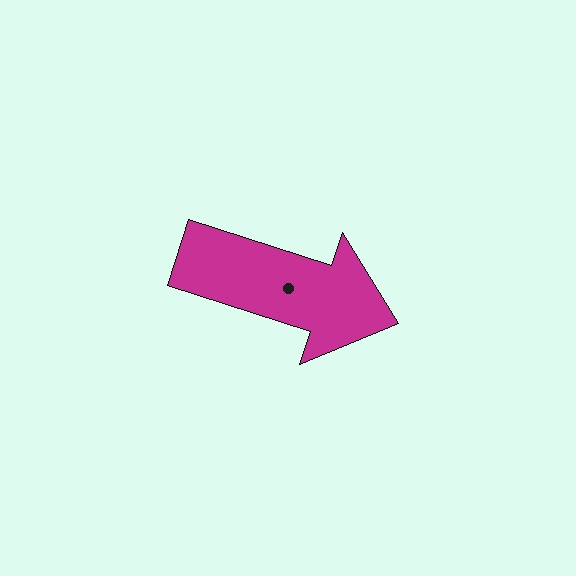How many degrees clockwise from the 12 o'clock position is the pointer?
Approximately 108 degrees.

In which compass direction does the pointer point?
East.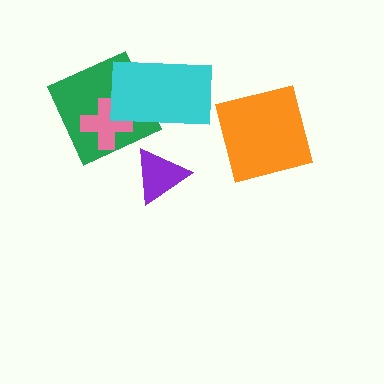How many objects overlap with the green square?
2 objects overlap with the green square.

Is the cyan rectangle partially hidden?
No, no other shape covers it.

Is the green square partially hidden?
Yes, it is partially covered by another shape.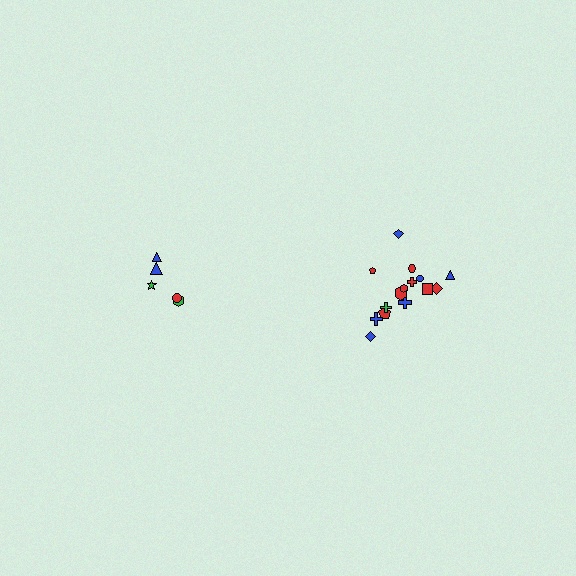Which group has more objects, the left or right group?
The right group.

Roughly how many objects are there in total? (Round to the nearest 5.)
Roughly 20 objects in total.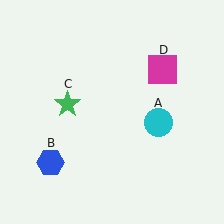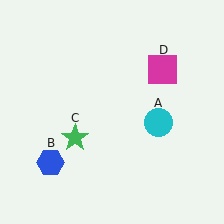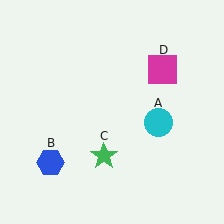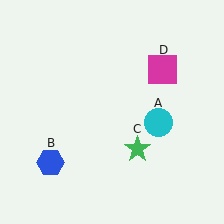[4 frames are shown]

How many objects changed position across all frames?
1 object changed position: green star (object C).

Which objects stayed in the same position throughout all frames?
Cyan circle (object A) and blue hexagon (object B) and magenta square (object D) remained stationary.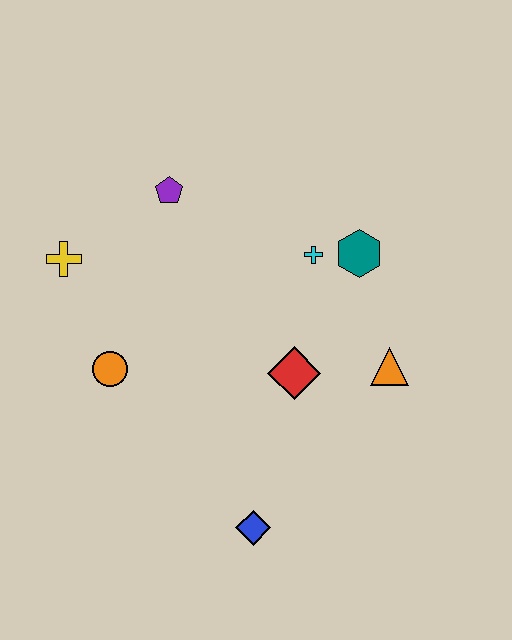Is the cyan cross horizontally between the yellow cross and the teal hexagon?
Yes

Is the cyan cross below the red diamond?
No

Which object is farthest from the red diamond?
The yellow cross is farthest from the red diamond.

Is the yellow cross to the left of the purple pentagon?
Yes